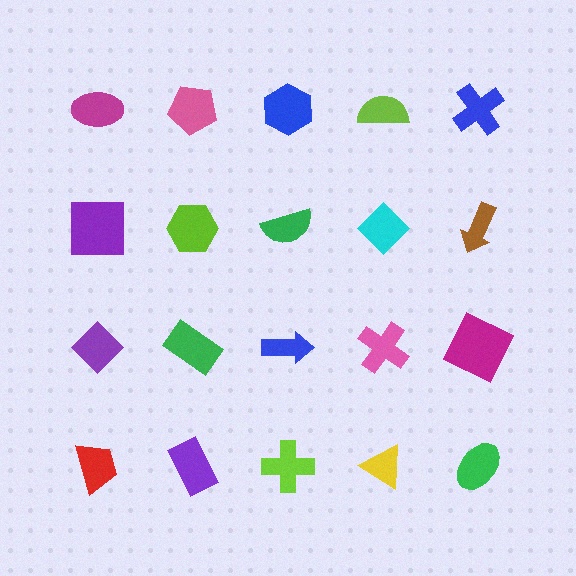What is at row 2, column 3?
A green semicircle.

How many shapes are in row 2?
5 shapes.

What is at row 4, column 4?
A yellow triangle.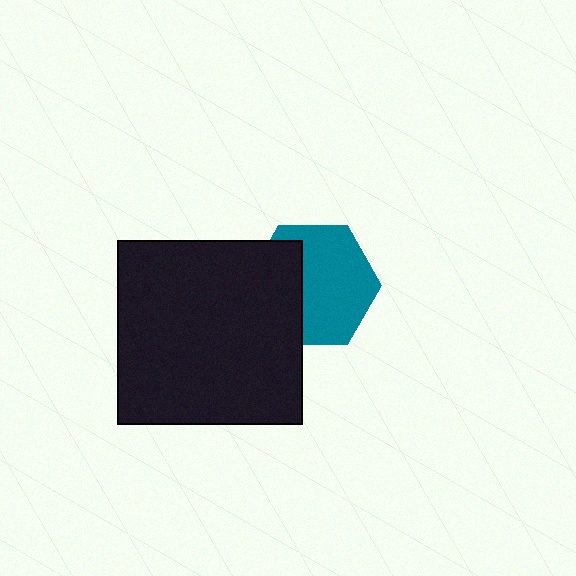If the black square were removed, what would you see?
You would see the complete teal hexagon.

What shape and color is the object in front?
The object in front is a black square.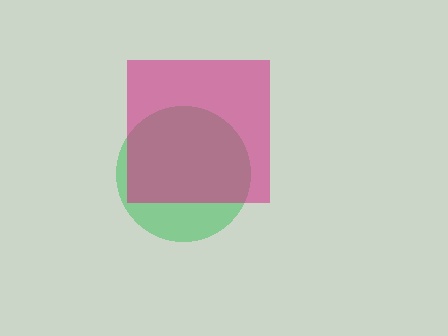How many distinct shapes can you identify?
There are 2 distinct shapes: a green circle, a magenta square.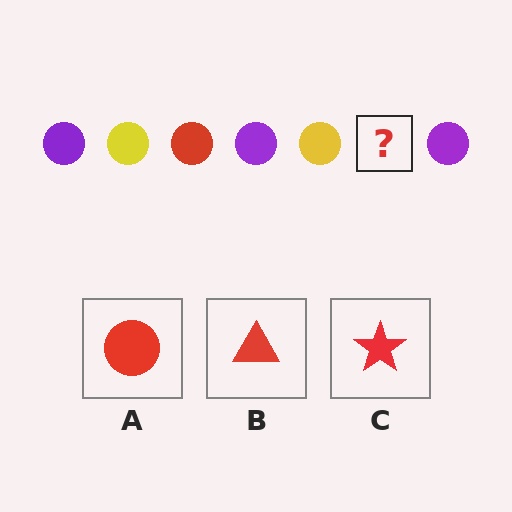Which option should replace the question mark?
Option A.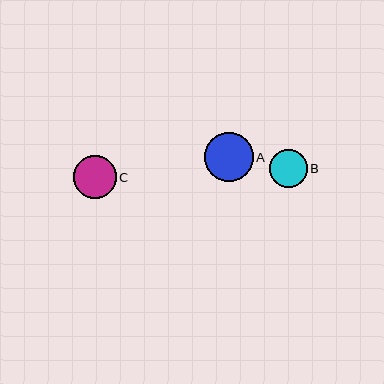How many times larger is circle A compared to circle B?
Circle A is approximately 1.3 times the size of circle B.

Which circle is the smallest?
Circle B is the smallest with a size of approximately 38 pixels.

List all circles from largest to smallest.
From largest to smallest: A, C, B.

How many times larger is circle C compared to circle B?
Circle C is approximately 1.1 times the size of circle B.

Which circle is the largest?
Circle A is the largest with a size of approximately 49 pixels.